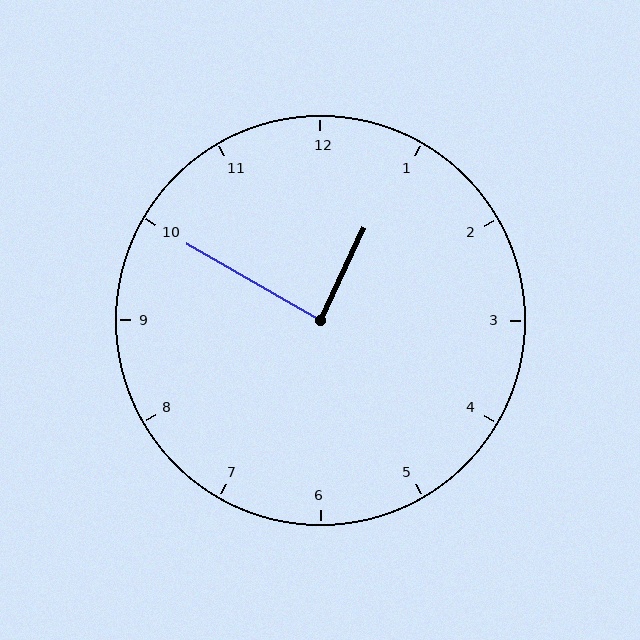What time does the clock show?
12:50.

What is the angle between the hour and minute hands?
Approximately 85 degrees.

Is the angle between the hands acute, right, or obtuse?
It is right.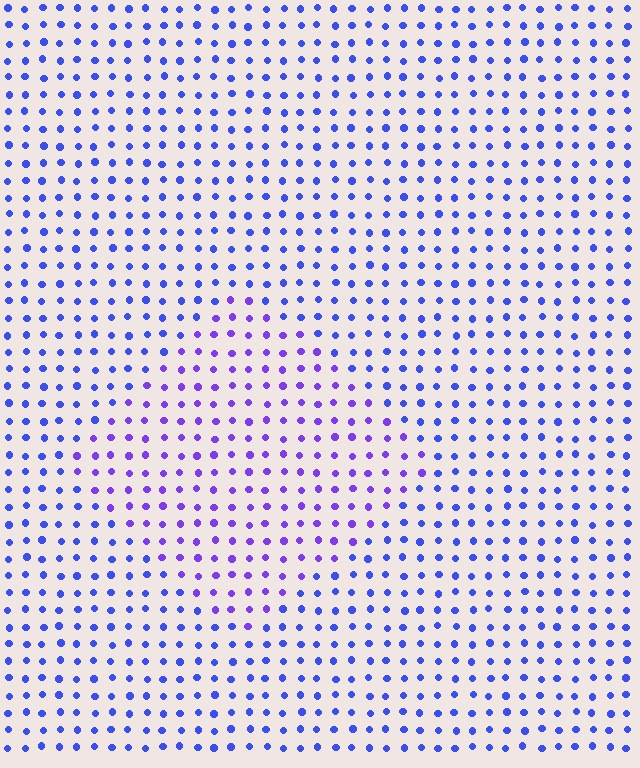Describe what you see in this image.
The image is filled with small blue elements in a uniform arrangement. A diamond-shaped region is visible where the elements are tinted to a slightly different hue, forming a subtle color boundary.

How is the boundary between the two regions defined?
The boundary is defined purely by a slight shift in hue (about 29 degrees). Spacing, size, and orientation are identical on both sides.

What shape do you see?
I see a diamond.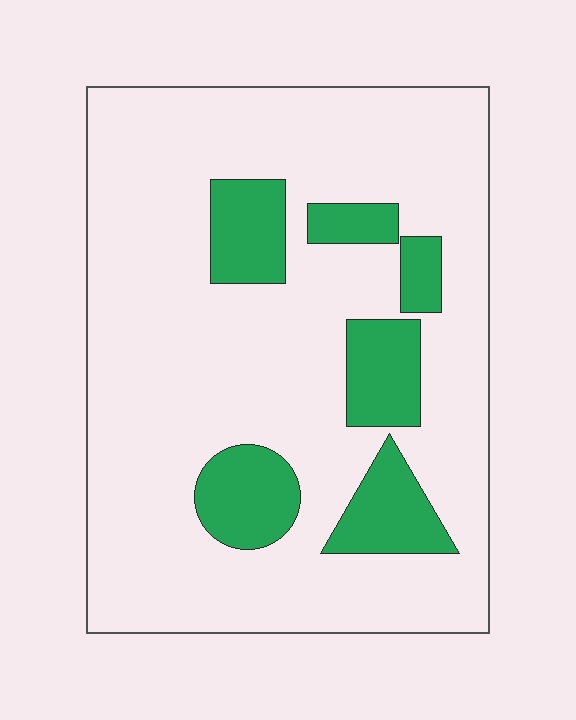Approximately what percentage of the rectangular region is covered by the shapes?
Approximately 20%.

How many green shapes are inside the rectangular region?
6.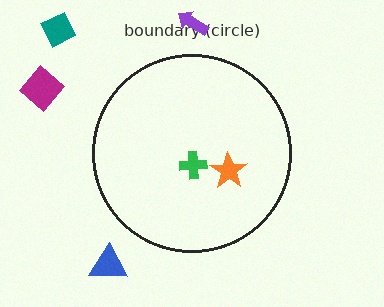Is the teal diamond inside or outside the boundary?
Outside.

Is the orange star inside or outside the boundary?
Inside.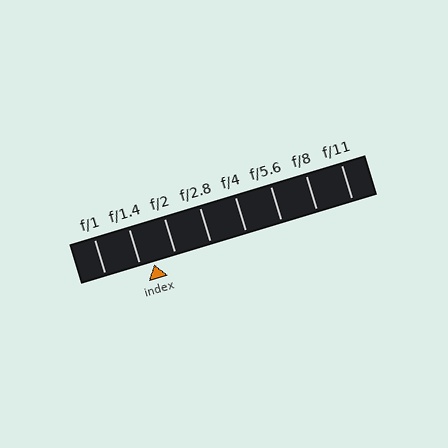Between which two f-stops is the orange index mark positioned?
The index mark is between f/1.4 and f/2.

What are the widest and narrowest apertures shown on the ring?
The widest aperture shown is f/1 and the narrowest is f/11.